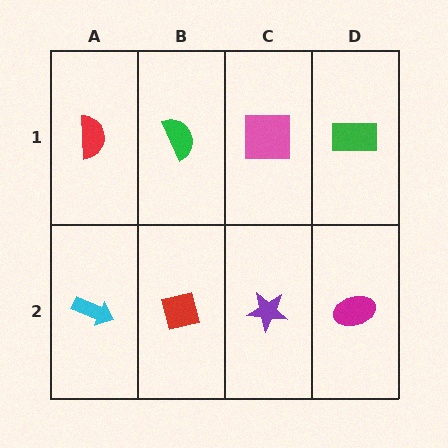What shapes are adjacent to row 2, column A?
A red semicircle (row 1, column A), a red square (row 2, column B).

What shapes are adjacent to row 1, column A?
A cyan arrow (row 2, column A), a green semicircle (row 1, column B).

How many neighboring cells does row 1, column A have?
2.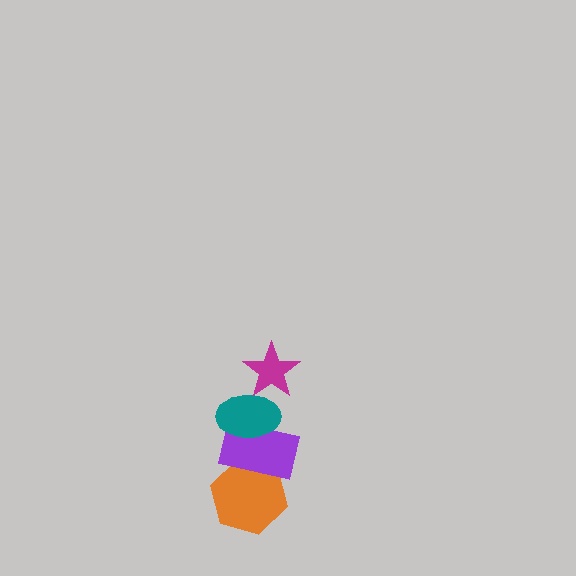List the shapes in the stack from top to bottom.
From top to bottom: the magenta star, the teal ellipse, the purple rectangle, the orange hexagon.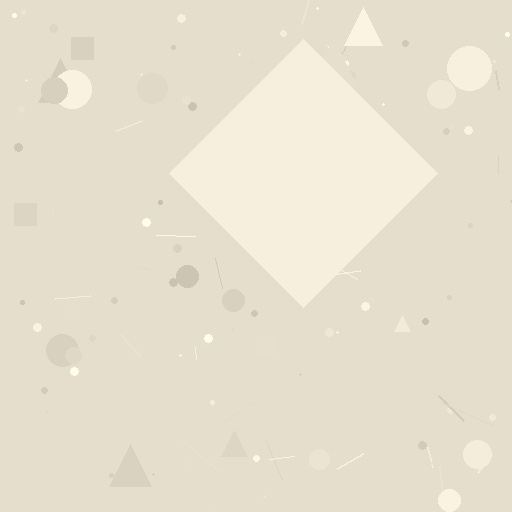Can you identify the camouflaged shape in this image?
The camouflaged shape is a diamond.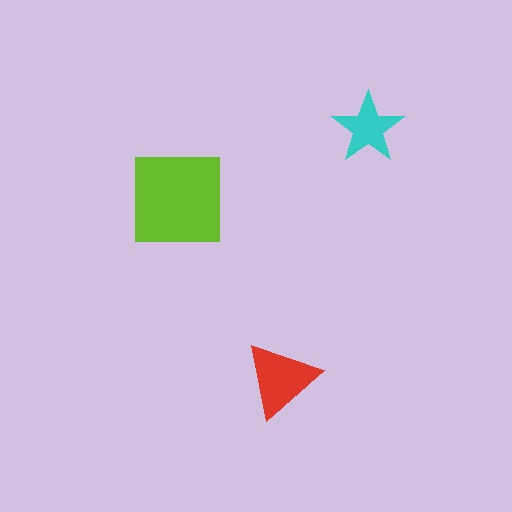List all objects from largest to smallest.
The lime square, the red triangle, the cyan star.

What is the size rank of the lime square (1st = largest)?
1st.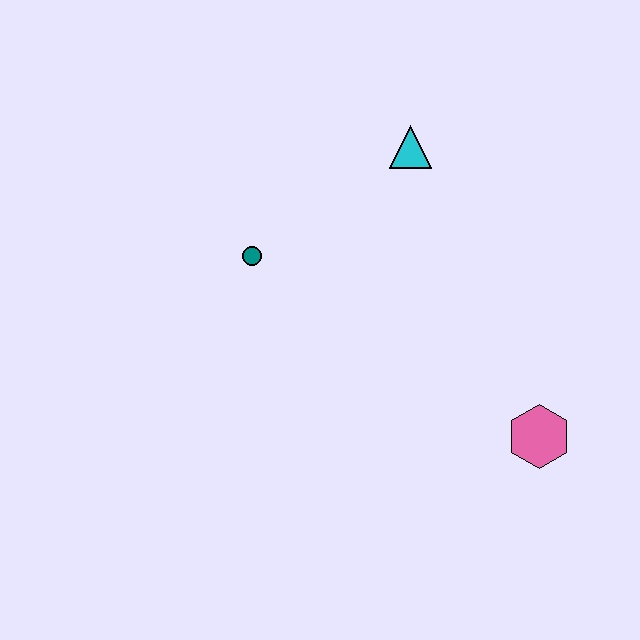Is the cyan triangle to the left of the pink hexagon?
Yes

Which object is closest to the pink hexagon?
The cyan triangle is closest to the pink hexagon.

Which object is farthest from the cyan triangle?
The pink hexagon is farthest from the cyan triangle.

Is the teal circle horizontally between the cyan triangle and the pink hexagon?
No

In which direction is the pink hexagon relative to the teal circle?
The pink hexagon is to the right of the teal circle.